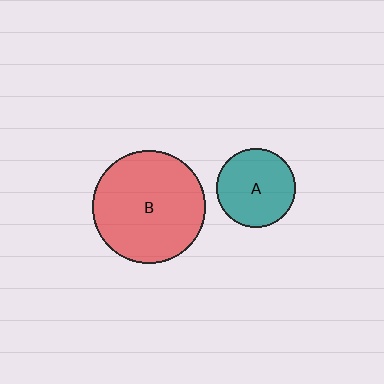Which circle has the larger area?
Circle B (red).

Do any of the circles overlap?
No, none of the circles overlap.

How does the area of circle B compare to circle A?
Approximately 2.0 times.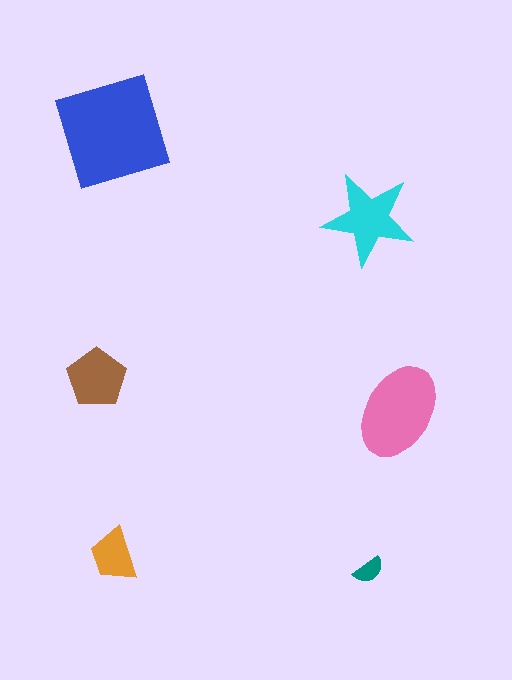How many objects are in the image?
There are 6 objects in the image.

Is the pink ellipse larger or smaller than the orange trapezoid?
Larger.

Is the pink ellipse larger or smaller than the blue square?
Smaller.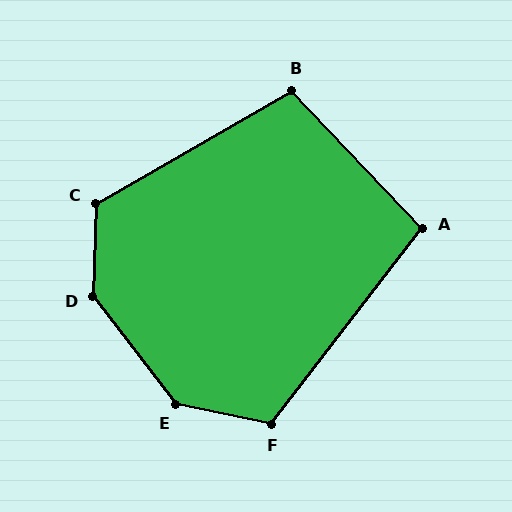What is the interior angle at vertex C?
Approximately 122 degrees (obtuse).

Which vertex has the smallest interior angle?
A, at approximately 99 degrees.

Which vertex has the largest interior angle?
D, at approximately 140 degrees.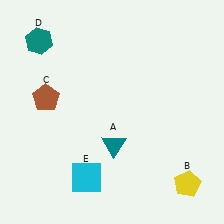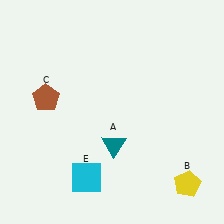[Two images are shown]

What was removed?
The teal hexagon (D) was removed in Image 2.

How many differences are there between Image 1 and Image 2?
There is 1 difference between the two images.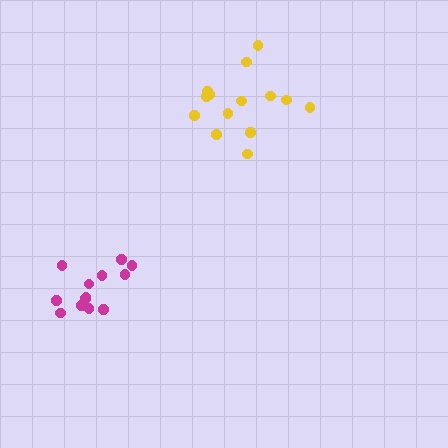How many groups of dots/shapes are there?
There are 2 groups.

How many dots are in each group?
Group 1: 14 dots, Group 2: 13 dots (27 total).